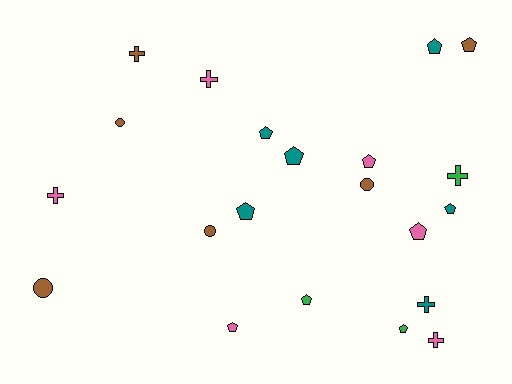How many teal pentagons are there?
There are 5 teal pentagons.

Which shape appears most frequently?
Pentagon, with 11 objects.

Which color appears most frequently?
Brown, with 6 objects.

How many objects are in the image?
There are 21 objects.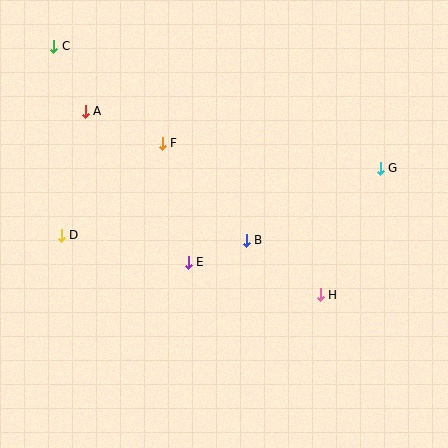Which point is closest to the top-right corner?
Point G is closest to the top-right corner.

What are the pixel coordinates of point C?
Point C is at (54, 46).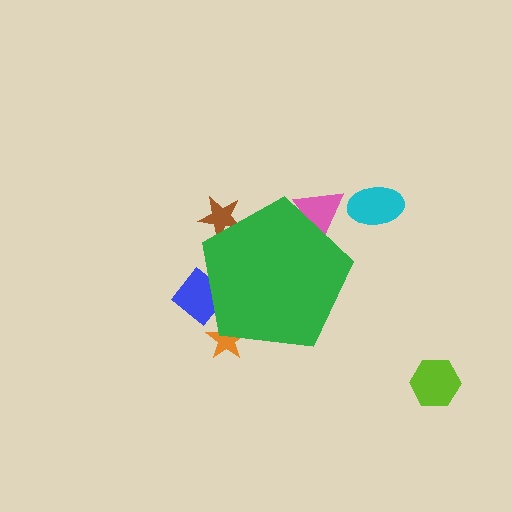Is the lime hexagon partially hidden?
No, the lime hexagon is fully visible.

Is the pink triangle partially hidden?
Yes, the pink triangle is partially hidden behind the green pentagon.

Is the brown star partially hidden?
Yes, the brown star is partially hidden behind the green pentagon.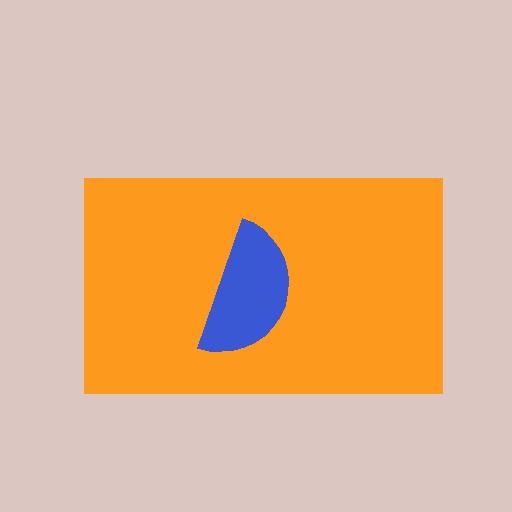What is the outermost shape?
The orange rectangle.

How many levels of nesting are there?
2.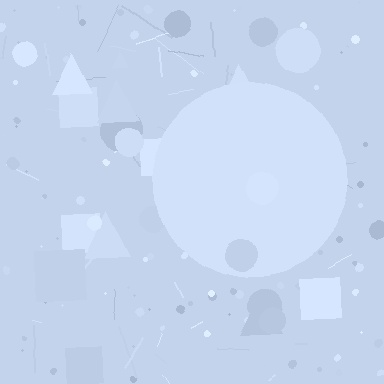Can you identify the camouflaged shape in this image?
The camouflaged shape is a circle.